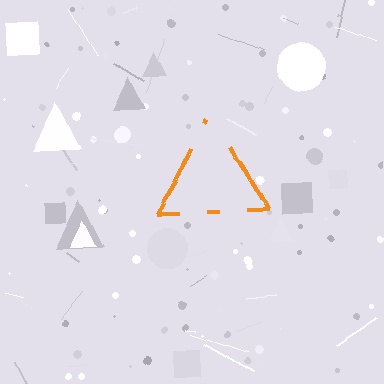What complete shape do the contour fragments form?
The contour fragments form a triangle.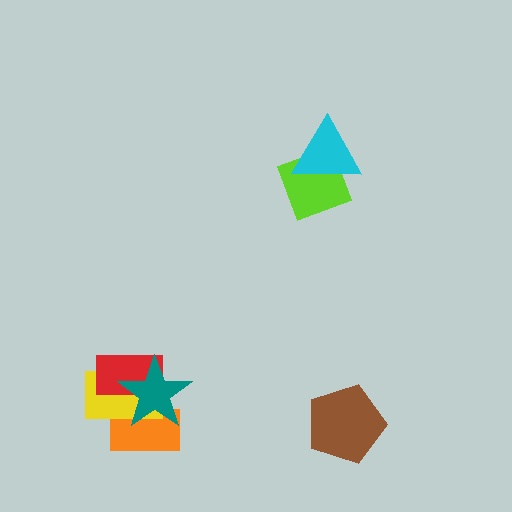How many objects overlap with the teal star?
3 objects overlap with the teal star.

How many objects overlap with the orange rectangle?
3 objects overlap with the orange rectangle.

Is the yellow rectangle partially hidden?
Yes, it is partially covered by another shape.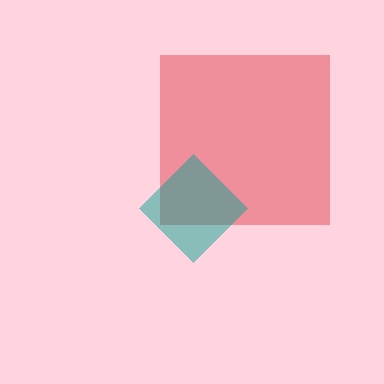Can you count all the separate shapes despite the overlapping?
Yes, there are 2 separate shapes.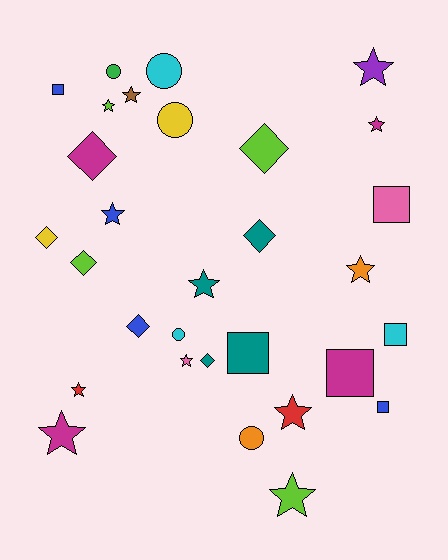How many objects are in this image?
There are 30 objects.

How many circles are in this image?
There are 5 circles.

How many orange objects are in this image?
There are 2 orange objects.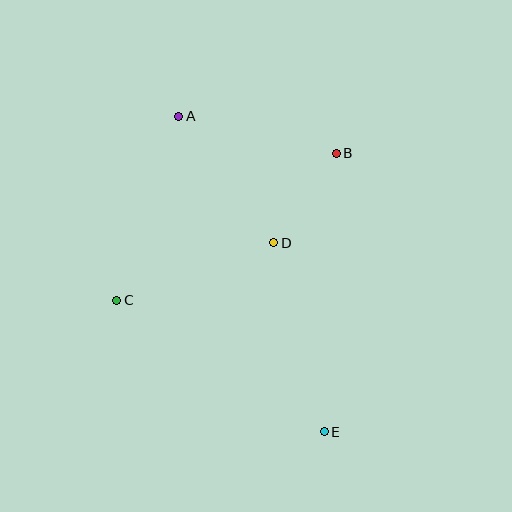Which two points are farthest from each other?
Points A and E are farthest from each other.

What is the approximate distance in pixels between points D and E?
The distance between D and E is approximately 196 pixels.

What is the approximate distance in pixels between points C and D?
The distance between C and D is approximately 167 pixels.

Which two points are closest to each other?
Points B and D are closest to each other.